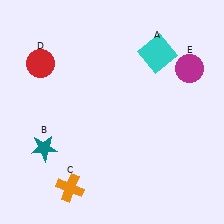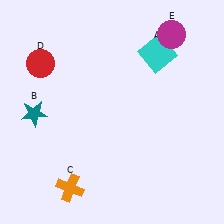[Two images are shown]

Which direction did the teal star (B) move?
The teal star (B) moved up.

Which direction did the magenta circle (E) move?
The magenta circle (E) moved up.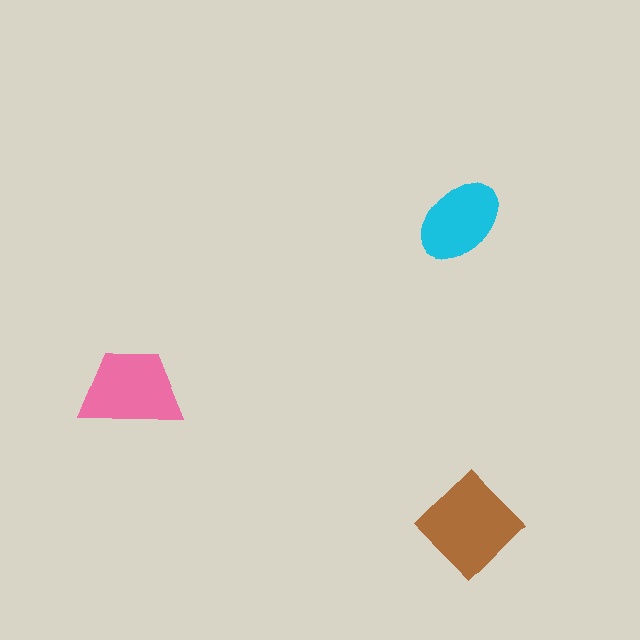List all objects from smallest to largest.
The cyan ellipse, the pink trapezoid, the brown diamond.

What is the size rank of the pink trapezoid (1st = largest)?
2nd.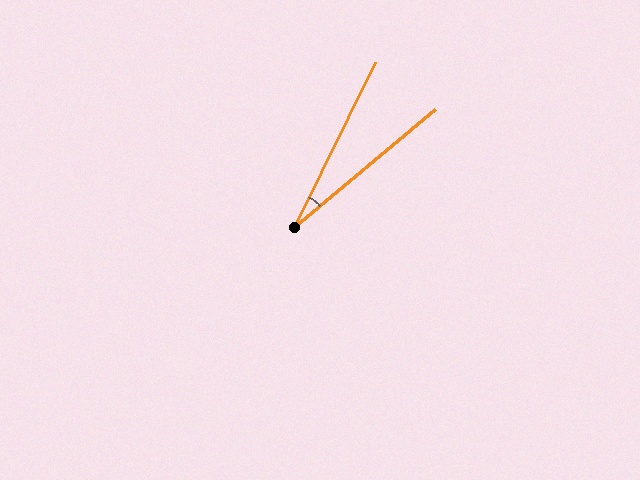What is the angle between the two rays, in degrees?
Approximately 24 degrees.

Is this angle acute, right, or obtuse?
It is acute.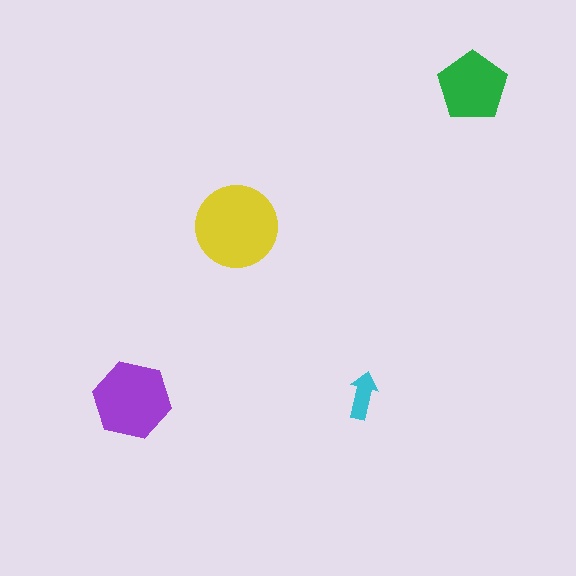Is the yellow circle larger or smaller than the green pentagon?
Larger.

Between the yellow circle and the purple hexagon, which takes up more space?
The yellow circle.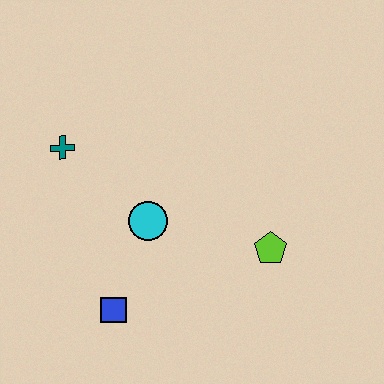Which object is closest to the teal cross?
The cyan circle is closest to the teal cross.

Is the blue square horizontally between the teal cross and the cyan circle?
Yes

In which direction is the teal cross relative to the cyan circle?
The teal cross is to the left of the cyan circle.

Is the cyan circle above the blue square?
Yes